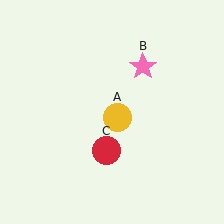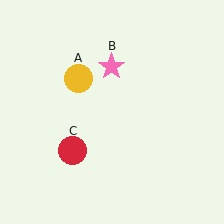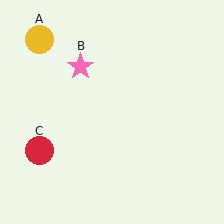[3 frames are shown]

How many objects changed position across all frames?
3 objects changed position: yellow circle (object A), pink star (object B), red circle (object C).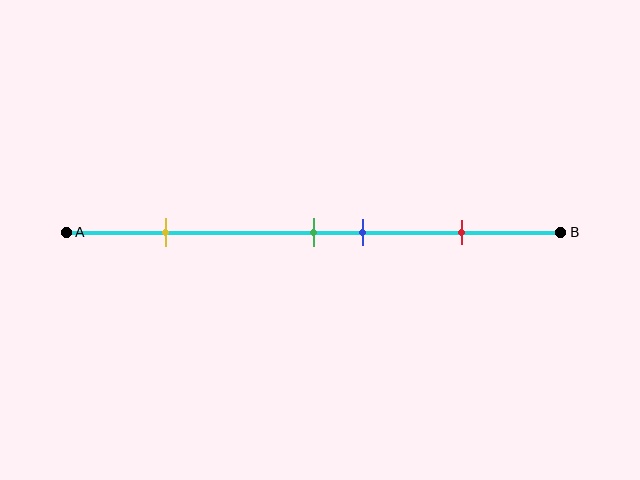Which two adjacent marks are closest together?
The green and blue marks are the closest adjacent pair.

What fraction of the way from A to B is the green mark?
The green mark is approximately 50% (0.5) of the way from A to B.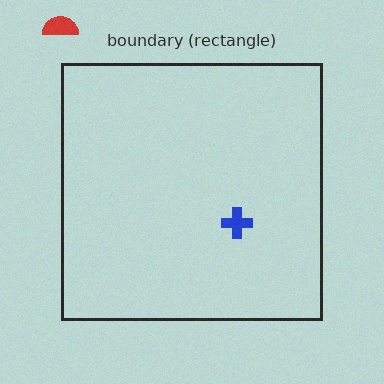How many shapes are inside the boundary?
1 inside, 1 outside.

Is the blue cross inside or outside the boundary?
Inside.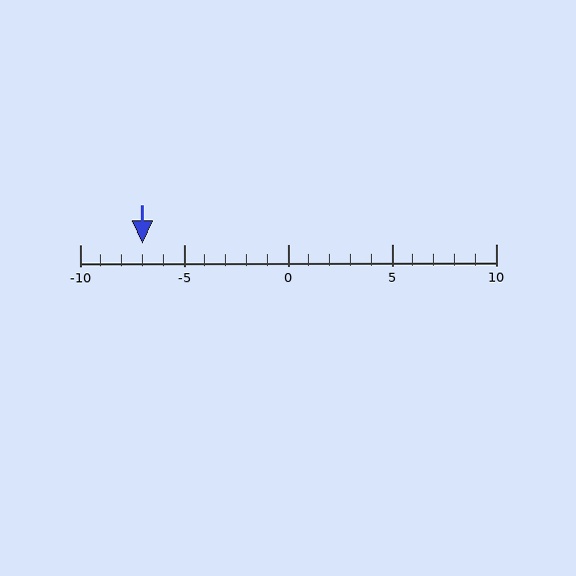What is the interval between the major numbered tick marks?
The major tick marks are spaced 5 units apart.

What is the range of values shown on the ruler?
The ruler shows values from -10 to 10.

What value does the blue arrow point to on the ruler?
The blue arrow points to approximately -7.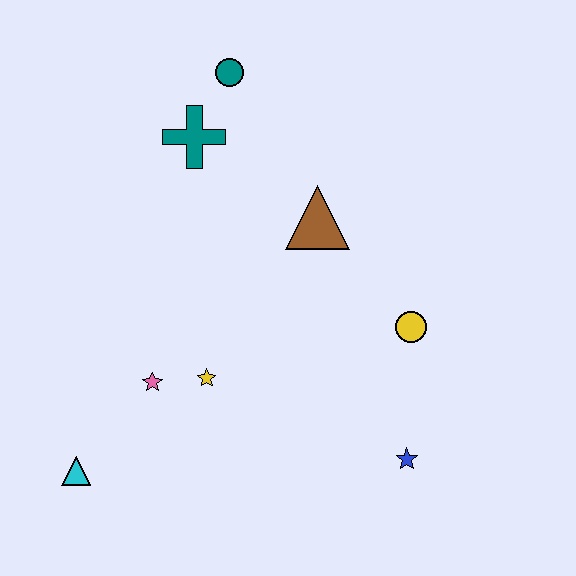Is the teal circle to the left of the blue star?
Yes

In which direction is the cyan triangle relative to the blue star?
The cyan triangle is to the left of the blue star.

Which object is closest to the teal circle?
The teal cross is closest to the teal circle.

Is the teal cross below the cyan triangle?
No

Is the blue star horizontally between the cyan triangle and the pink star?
No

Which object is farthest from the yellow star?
The teal circle is farthest from the yellow star.